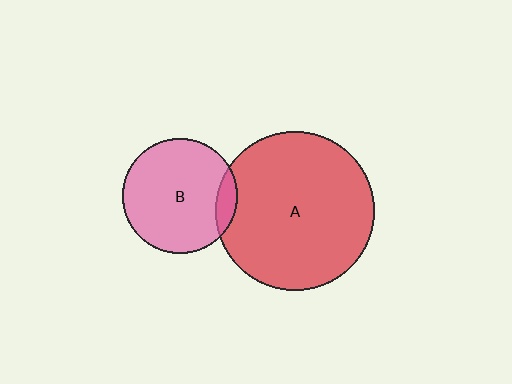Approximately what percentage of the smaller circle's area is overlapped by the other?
Approximately 10%.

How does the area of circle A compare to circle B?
Approximately 1.9 times.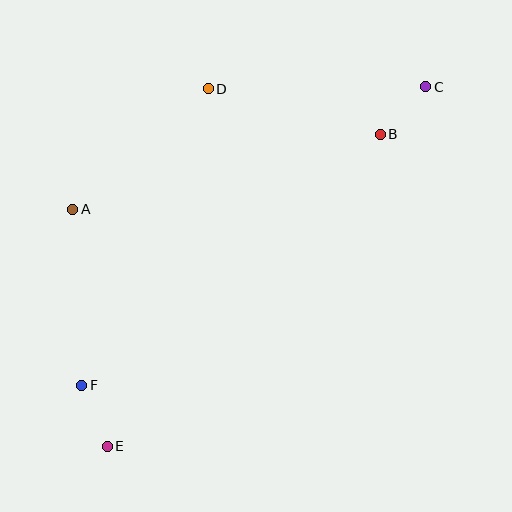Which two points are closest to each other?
Points E and F are closest to each other.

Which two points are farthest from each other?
Points C and E are farthest from each other.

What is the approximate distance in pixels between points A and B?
The distance between A and B is approximately 316 pixels.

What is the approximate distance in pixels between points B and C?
The distance between B and C is approximately 66 pixels.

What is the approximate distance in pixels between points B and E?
The distance between B and E is approximately 415 pixels.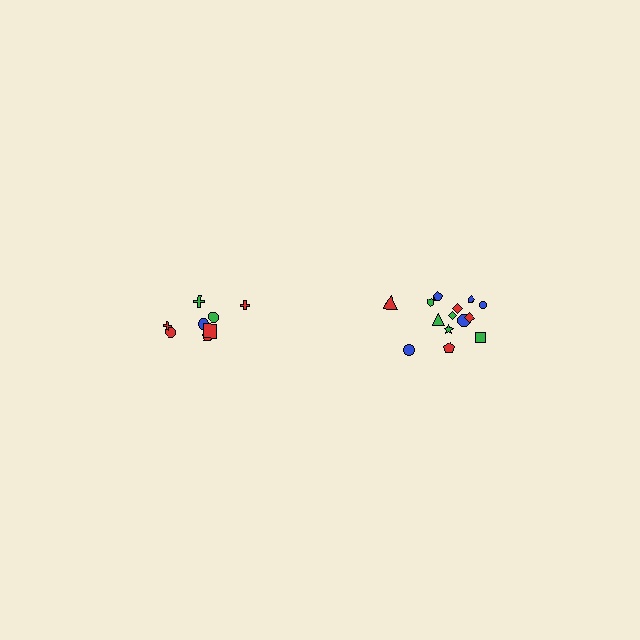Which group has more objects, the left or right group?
The right group.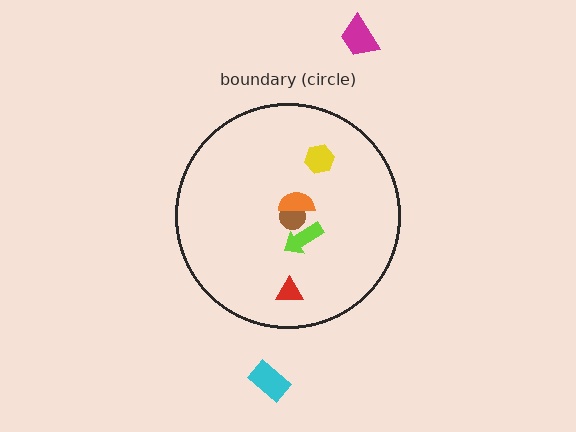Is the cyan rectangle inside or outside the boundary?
Outside.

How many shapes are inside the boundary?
5 inside, 2 outside.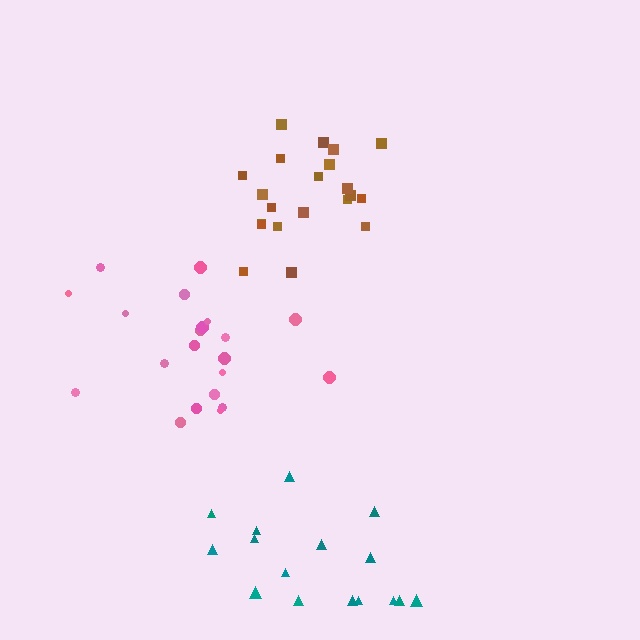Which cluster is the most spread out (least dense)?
Teal.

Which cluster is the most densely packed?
Brown.